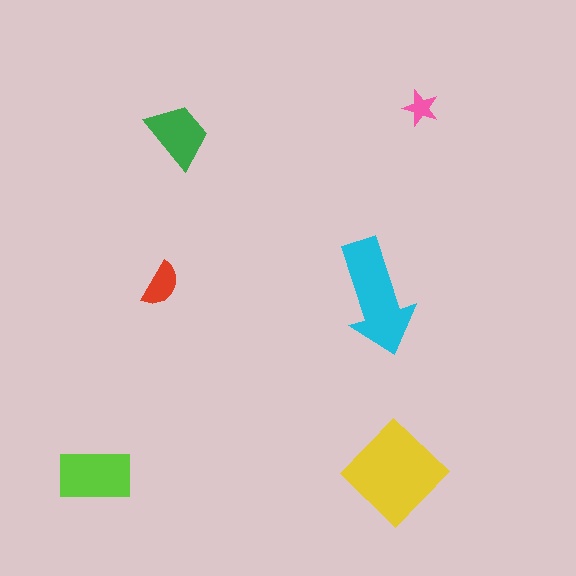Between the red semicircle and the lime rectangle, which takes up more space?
The lime rectangle.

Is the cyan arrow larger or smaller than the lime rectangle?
Larger.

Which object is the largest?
The yellow diamond.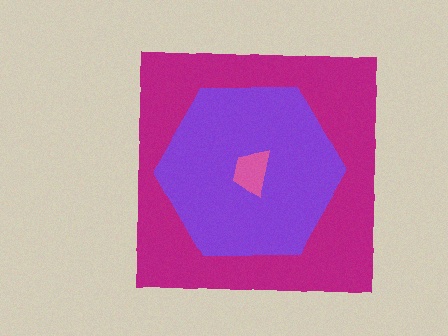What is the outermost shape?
The magenta square.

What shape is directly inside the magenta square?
The purple hexagon.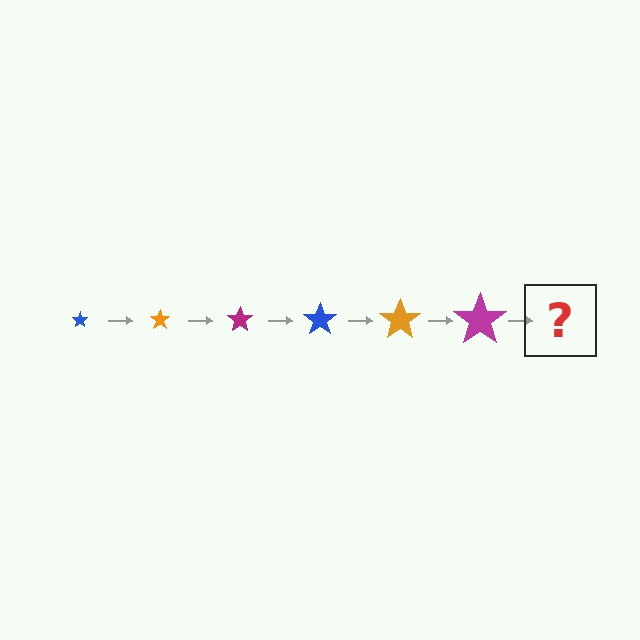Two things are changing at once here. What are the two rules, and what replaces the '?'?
The two rules are that the star grows larger each step and the color cycles through blue, orange, and magenta. The '?' should be a blue star, larger than the previous one.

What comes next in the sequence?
The next element should be a blue star, larger than the previous one.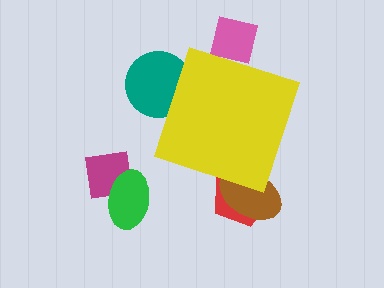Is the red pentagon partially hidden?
Yes, the red pentagon is partially hidden behind the yellow diamond.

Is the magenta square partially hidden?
No, the magenta square is fully visible.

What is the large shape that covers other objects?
A yellow diamond.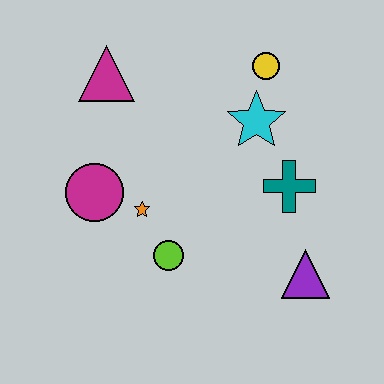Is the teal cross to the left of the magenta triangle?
No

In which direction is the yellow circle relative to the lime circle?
The yellow circle is above the lime circle.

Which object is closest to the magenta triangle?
The magenta circle is closest to the magenta triangle.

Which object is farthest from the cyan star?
The magenta circle is farthest from the cyan star.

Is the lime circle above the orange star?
No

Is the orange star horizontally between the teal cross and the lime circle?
No